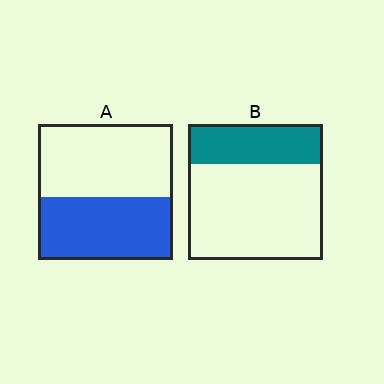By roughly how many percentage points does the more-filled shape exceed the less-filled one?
By roughly 15 percentage points (A over B).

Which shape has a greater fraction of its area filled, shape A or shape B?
Shape A.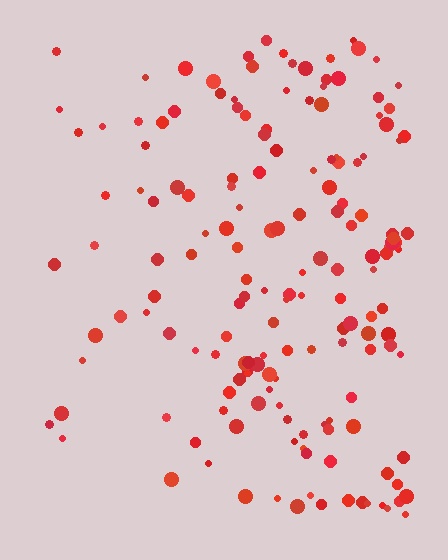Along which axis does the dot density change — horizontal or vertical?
Horizontal.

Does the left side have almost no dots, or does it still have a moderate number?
Still a moderate number, just noticeably fewer than the right.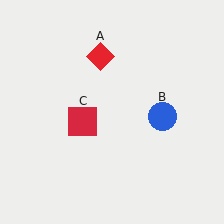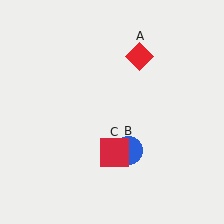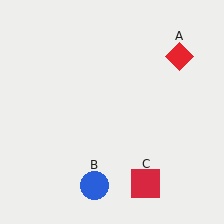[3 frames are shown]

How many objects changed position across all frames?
3 objects changed position: red diamond (object A), blue circle (object B), red square (object C).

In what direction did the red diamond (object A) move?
The red diamond (object A) moved right.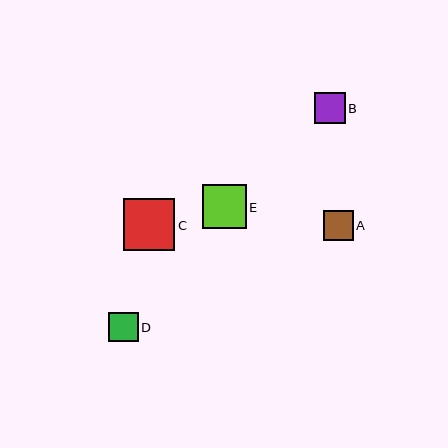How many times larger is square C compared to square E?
Square C is approximately 1.2 times the size of square E.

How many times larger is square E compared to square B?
Square E is approximately 1.4 times the size of square B.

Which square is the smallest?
Square D is the smallest with a size of approximately 29 pixels.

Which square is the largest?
Square C is the largest with a size of approximately 52 pixels.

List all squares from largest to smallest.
From largest to smallest: C, E, B, A, D.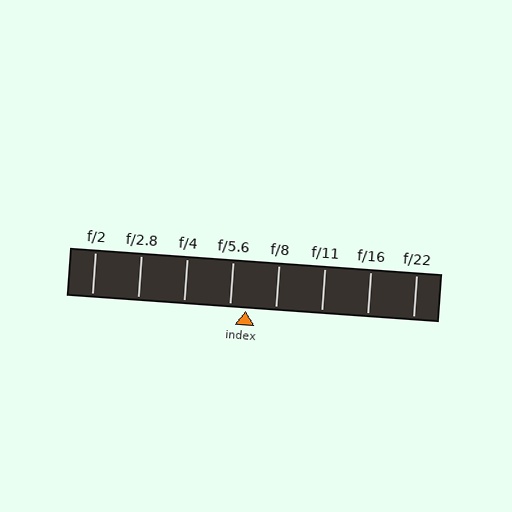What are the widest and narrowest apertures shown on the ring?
The widest aperture shown is f/2 and the narrowest is f/22.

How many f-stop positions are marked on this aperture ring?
There are 8 f-stop positions marked.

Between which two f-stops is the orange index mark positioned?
The index mark is between f/5.6 and f/8.